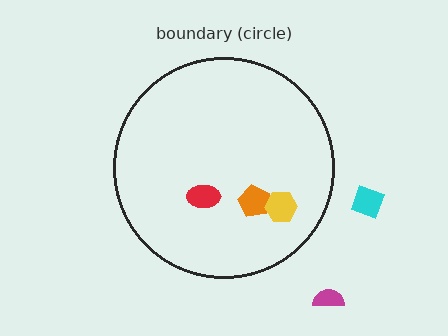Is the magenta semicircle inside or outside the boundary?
Outside.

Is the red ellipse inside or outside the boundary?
Inside.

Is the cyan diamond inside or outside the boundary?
Outside.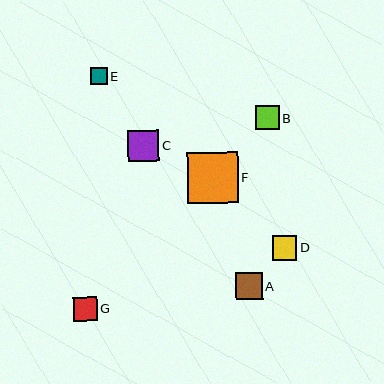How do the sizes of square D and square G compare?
Square D and square G are approximately the same size.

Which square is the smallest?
Square E is the smallest with a size of approximately 17 pixels.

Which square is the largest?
Square F is the largest with a size of approximately 51 pixels.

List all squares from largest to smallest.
From largest to smallest: F, C, A, D, B, G, E.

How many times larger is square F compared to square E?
Square F is approximately 3.1 times the size of square E.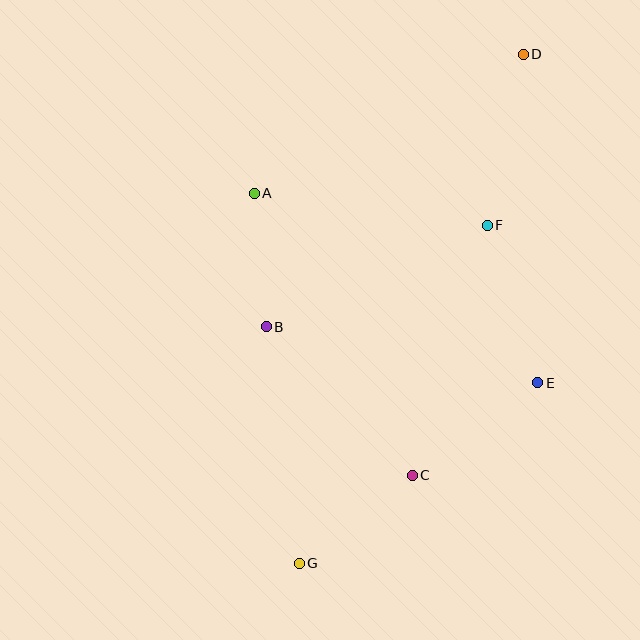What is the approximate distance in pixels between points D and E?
The distance between D and E is approximately 329 pixels.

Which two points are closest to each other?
Points A and B are closest to each other.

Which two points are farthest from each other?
Points D and G are farthest from each other.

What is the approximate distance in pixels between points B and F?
The distance between B and F is approximately 243 pixels.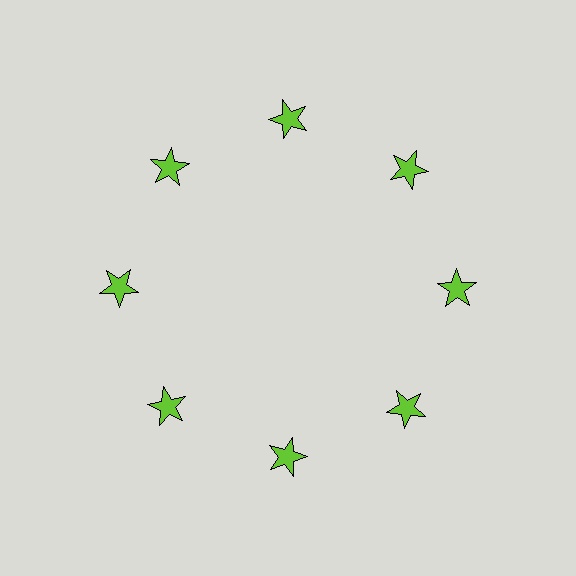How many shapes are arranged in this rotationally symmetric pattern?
There are 8 shapes, arranged in 8 groups of 1.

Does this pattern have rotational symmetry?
Yes, this pattern has 8-fold rotational symmetry. It looks the same after rotating 45 degrees around the center.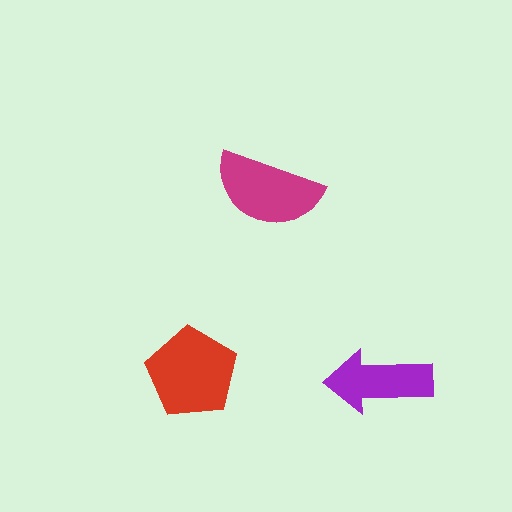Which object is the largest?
The red pentagon.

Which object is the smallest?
The purple arrow.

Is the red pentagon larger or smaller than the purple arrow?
Larger.